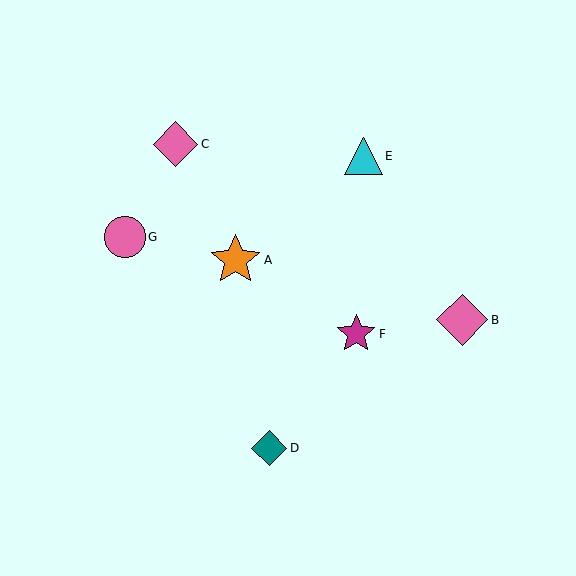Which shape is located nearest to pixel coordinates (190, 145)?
The pink diamond (labeled C) at (175, 144) is nearest to that location.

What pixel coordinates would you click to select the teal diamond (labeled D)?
Click at (269, 448) to select the teal diamond D.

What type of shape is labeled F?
Shape F is a magenta star.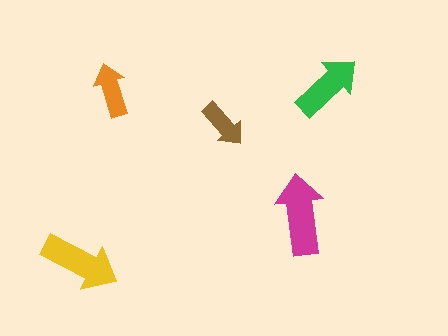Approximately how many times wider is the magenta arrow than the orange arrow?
About 1.5 times wider.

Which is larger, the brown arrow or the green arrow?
The green one.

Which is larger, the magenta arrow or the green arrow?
The magenta one.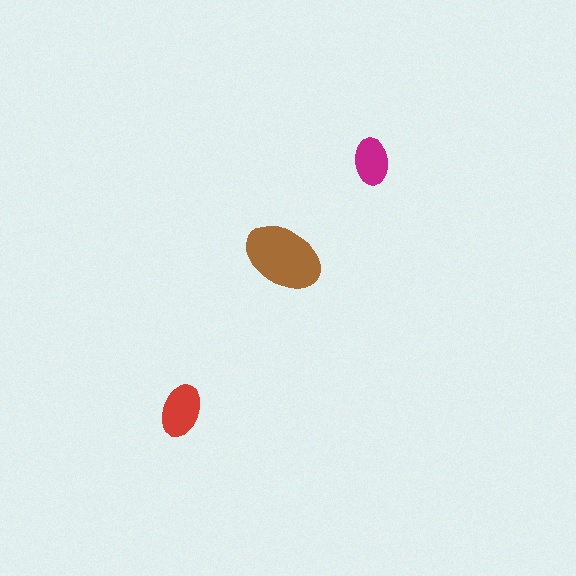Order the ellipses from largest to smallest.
the brown one, the red one, the magenta one.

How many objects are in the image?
There are 3 objects in the image.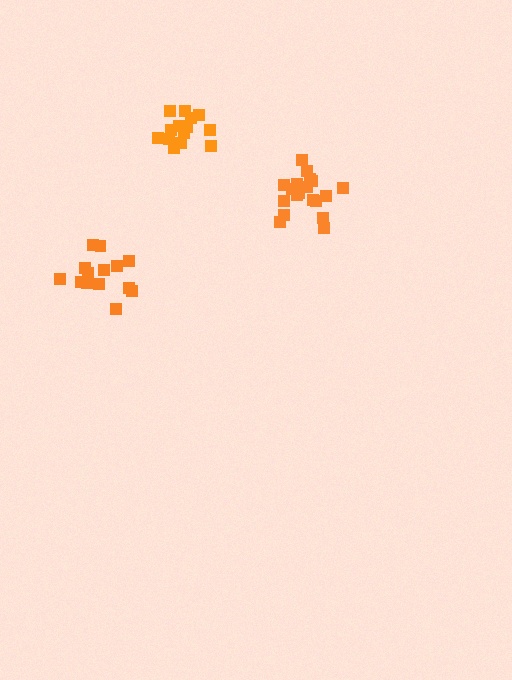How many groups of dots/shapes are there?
There are 3 groups.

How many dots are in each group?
Group 1: 14 dots, Group 2: 14 dots, Group 3: 19 dots (47 total).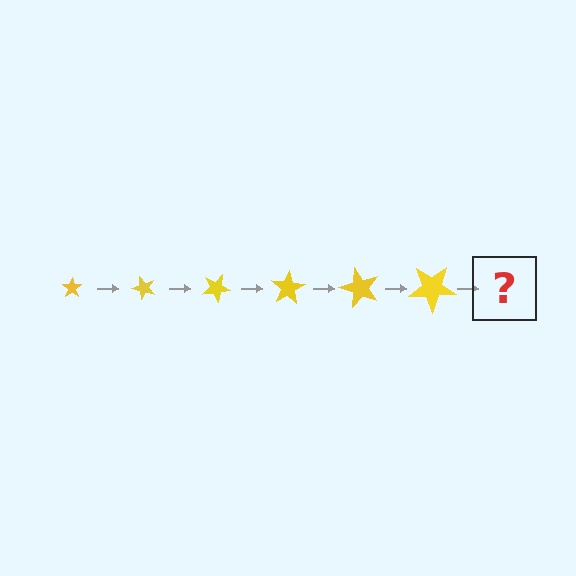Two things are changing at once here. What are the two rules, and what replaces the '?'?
The two rules are that the star grows larger each step and it rotates 50 degrees each step. The '?' should be a star, larger than the previous one and rotated 300 degrees from the start.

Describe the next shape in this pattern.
It should be a star, larger than the previous one and rotated 300 degrees from the start.